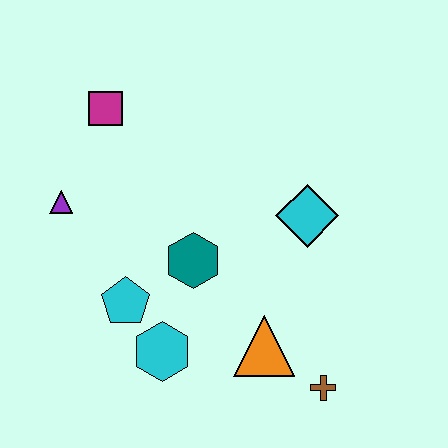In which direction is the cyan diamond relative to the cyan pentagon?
The cyan diamond is to the right of the cyan pentagon.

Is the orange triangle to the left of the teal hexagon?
No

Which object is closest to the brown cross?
The orange triangle is closest to the brown cross.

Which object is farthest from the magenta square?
The brown cross is farthest from the magenta square.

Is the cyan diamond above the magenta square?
No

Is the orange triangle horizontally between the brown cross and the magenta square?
Yes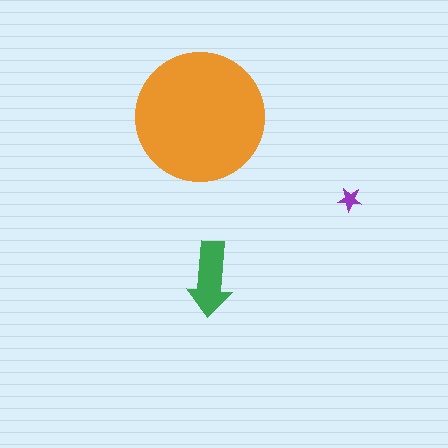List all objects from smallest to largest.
The purple star, the green arrow, the orange circle.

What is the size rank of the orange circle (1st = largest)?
1st.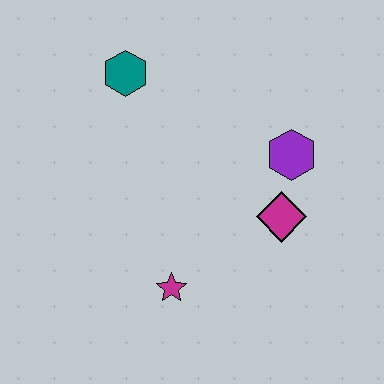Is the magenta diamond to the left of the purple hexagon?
Yes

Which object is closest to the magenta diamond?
The purple hexagon is closest to the magenta diamond.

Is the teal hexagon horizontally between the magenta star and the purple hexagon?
No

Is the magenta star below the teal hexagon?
Yes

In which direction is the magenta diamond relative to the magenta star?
The magenta diamond is to the right of the magenta star.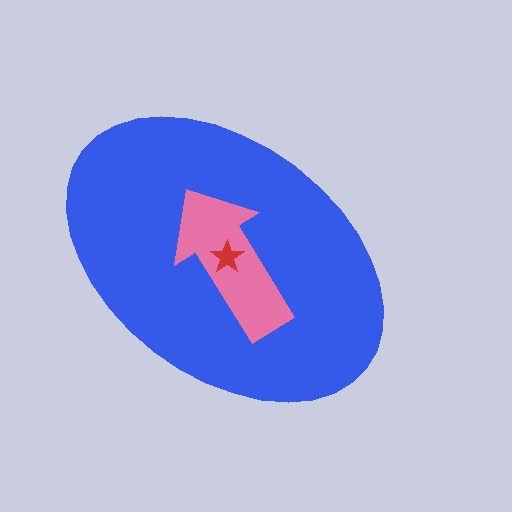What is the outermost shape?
The blue ellipse.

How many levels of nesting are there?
3.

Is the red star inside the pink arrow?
Yes.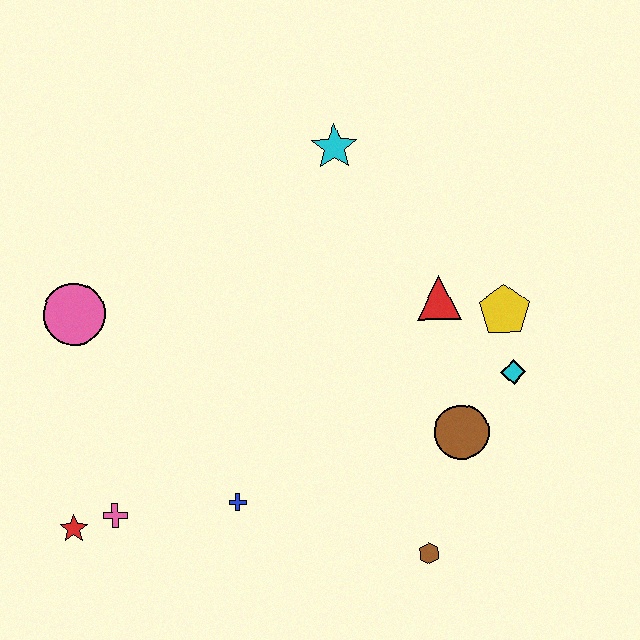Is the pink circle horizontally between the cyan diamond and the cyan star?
No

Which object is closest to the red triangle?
The yellow pentagon is closest to the red triangle.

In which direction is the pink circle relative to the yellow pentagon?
The pink circle is to the left of the yellow pentagon.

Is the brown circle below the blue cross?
No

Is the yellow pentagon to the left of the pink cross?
No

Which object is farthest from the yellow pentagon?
The red star is farthest from the yellow pentagon.